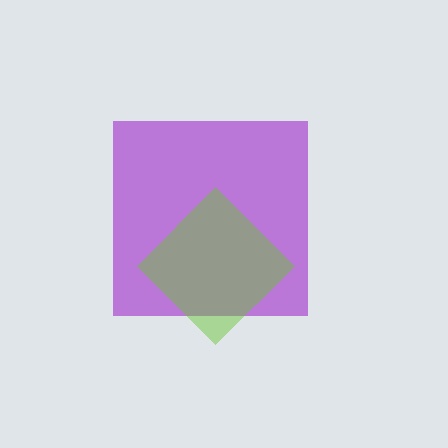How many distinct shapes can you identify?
There are 2 distinct shapes: a purple square, a lime diamond.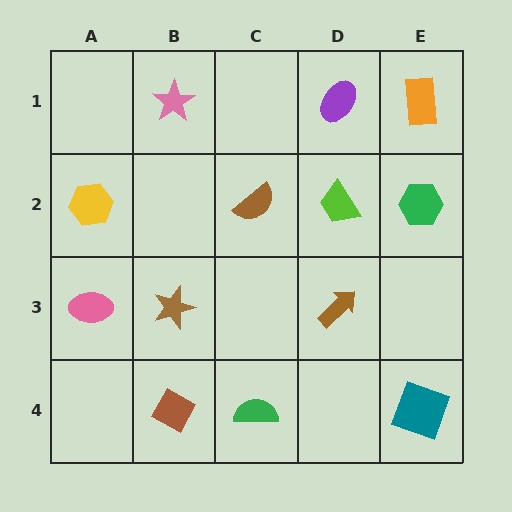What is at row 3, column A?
A pink ellipse.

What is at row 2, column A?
A yellow hexagon.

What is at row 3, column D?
A brown arrow.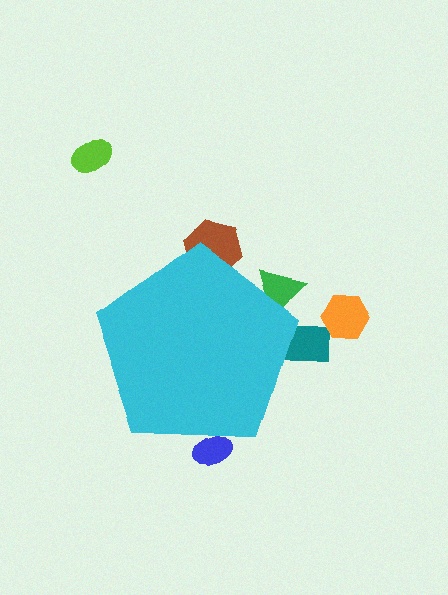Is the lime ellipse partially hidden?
No, the lime ellipse is fully visible.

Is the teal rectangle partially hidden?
Yes, the teal rectangle is partially hidden behind the cyan pentagon.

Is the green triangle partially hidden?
Yes, the green triangle is partially hidden behind the cyan pentagon.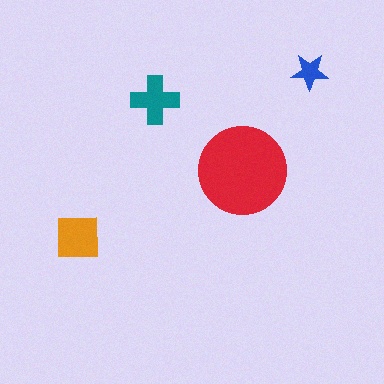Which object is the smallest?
The blue star.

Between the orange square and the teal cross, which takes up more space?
The orange square.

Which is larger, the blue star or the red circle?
The red circle.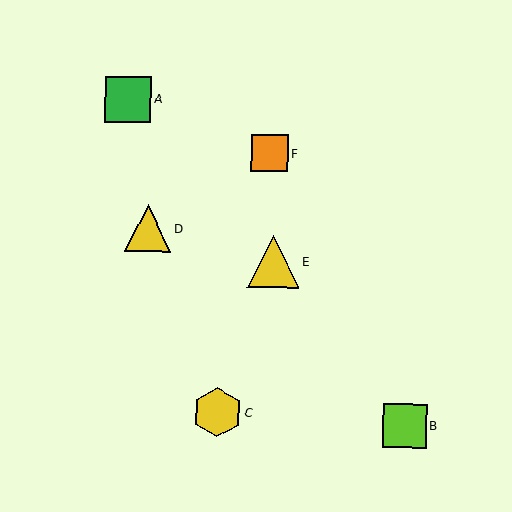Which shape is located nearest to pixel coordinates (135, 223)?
The yellow triangle (labeled D) at (148, 228) is nearest to that location.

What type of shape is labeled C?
Shape C is a yellow hexagon.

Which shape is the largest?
The yellow triangle (labeled E) is the largest.